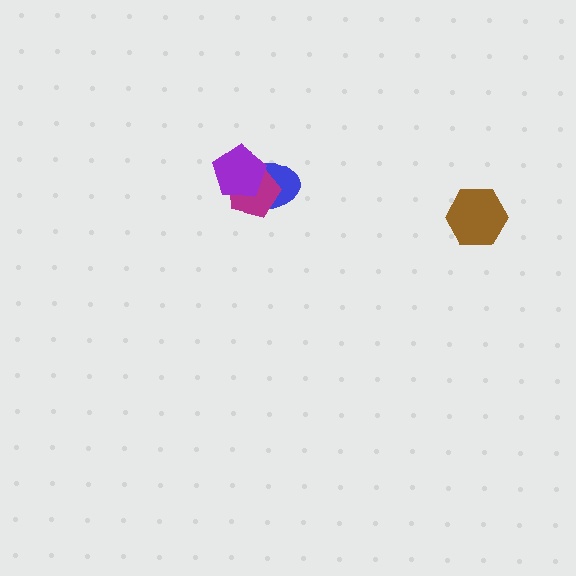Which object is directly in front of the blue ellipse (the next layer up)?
The magenta pentagon is directly in front of the blue ellipse.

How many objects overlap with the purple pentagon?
2 objects overlap with the purple pentagon.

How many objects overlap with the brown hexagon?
0 objects overlap with the brown hexagon.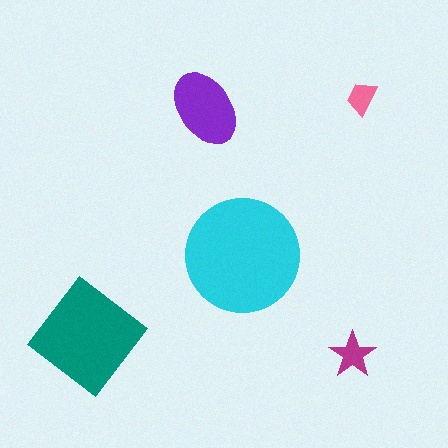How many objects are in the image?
There are 5 objects in the image.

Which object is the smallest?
The pink trapezoid.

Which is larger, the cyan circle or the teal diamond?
The cyan circle.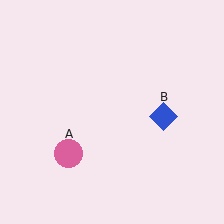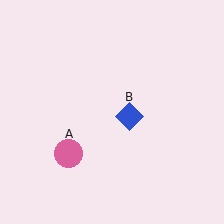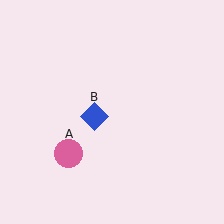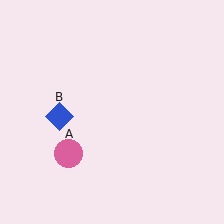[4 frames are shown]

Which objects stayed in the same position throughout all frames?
Pink circle (object A) remained stationary.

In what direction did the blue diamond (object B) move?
The blue diamond (object B) moved left.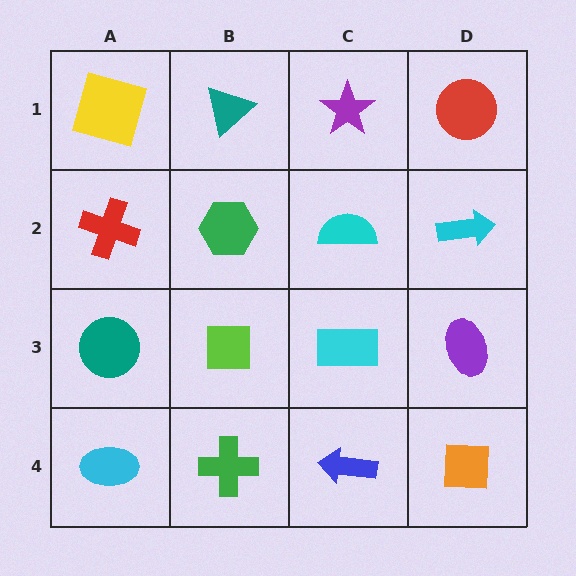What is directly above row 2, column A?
A yellow square.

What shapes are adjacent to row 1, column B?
A green hexagon (row 2, column B), a yellow square (row 1, column A), a purple star (row 1, column C).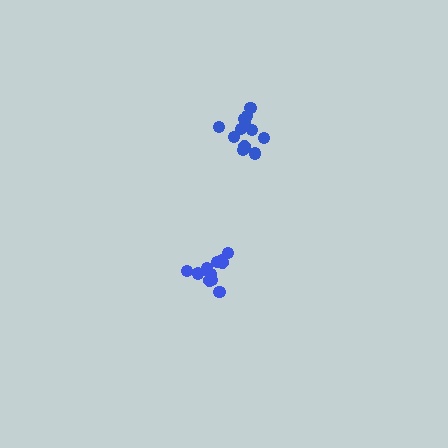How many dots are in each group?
Group 1: 13 dots, Group 2: 11 dots (24 total).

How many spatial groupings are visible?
There are 2 spatial groupings.